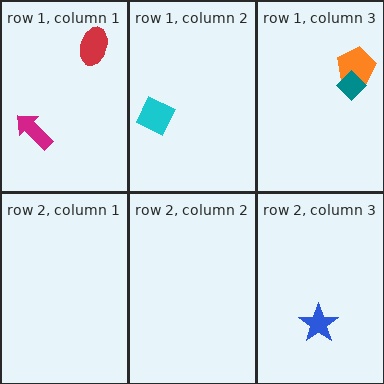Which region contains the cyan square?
The row 1, column 2 region.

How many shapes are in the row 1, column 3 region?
2.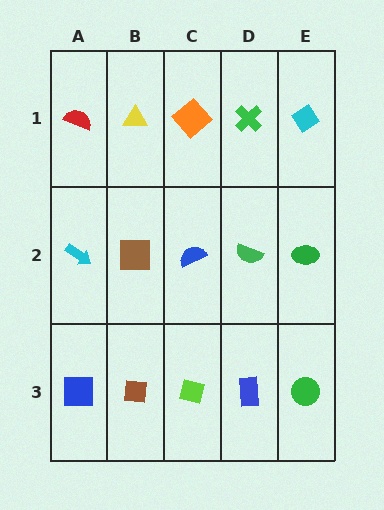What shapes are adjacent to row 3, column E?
A green ellipse (row 2, column E), a blue rectangle (row 3, column D).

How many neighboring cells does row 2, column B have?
4.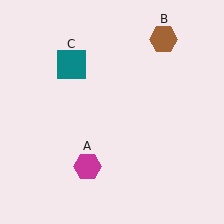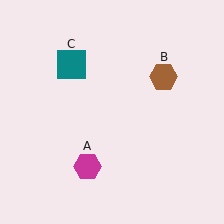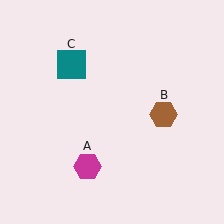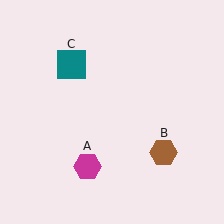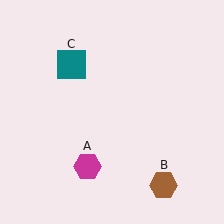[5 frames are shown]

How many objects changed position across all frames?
1 object changed position: brown hexagon (object B).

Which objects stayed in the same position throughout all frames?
Magenta hexagon (object A) and teal square (object C) remained stationary.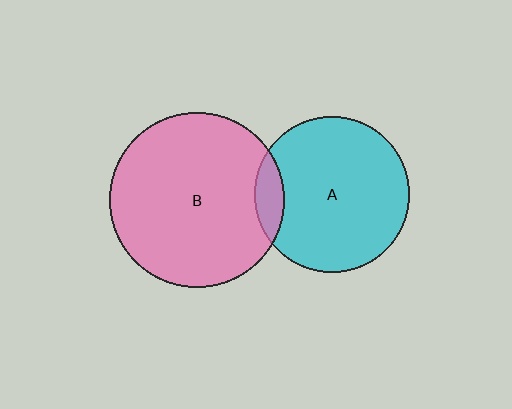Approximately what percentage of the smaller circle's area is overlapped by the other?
Approximately 10%.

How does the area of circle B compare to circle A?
Approximately 1.3 times.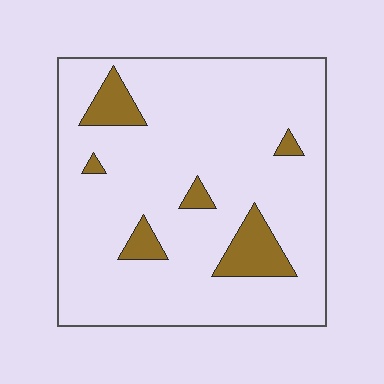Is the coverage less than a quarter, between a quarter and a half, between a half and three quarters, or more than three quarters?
Less than a quarter.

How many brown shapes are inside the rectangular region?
6.